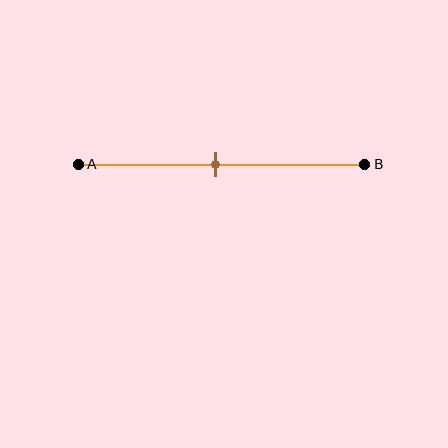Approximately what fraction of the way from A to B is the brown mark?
The brown mark is approximately 50% of the way from A to B.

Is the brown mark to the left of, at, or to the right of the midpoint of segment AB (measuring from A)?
The brown mark is approximately at the midpoint of segment AB.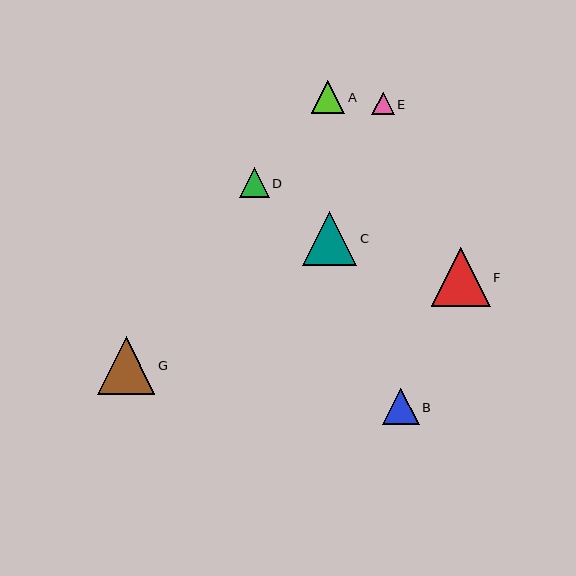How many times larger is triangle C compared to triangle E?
Triangle C is approximately 2.4 times the size of triangle E.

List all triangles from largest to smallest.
From largest to smallest: F, G, C, B, A, D, E.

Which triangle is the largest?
Triangle F is the largest with a size of approximately 59 pixels.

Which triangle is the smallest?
Triangle E is the smallest with a size of approximately 22 pixels.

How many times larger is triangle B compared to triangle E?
Triangle B is approximately 1.6 times the size of triangle E.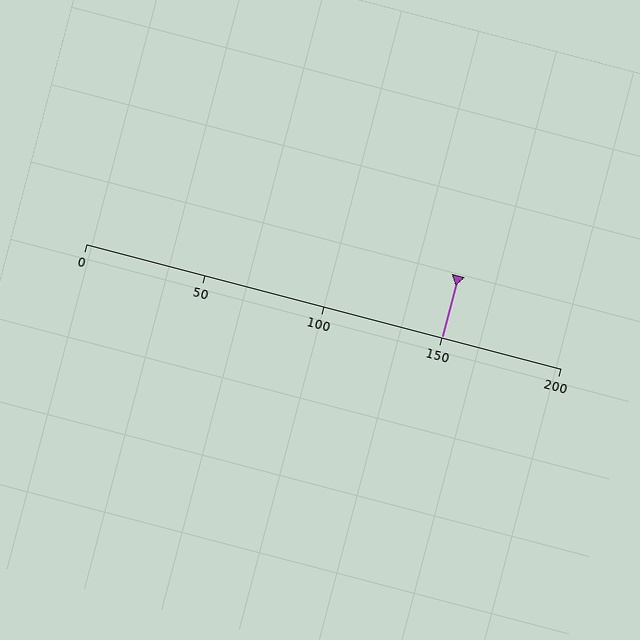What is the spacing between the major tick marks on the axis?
The major ticks are spaced 50 apart.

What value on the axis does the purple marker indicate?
The marker indicates approximately 150.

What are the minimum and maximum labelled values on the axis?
The axis runs from 0 to 200.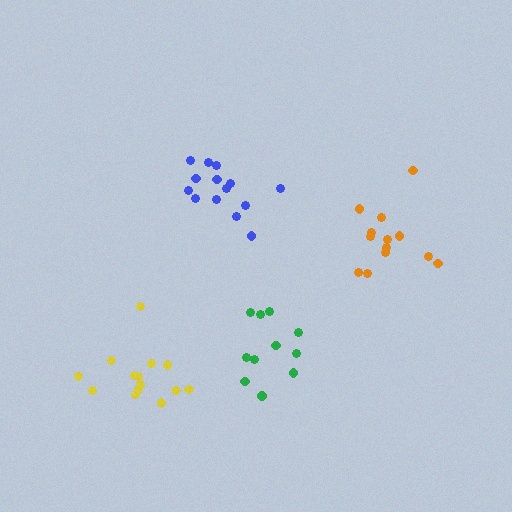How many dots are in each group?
Group 1: 14 dots, Group 2: 14 dots, Group 3: 11 dots, Group 4: 13 dots (52 total).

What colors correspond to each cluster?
The clusters are colored: blue, yellow, green, orange.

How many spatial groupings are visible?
There are 4 spatial groupings.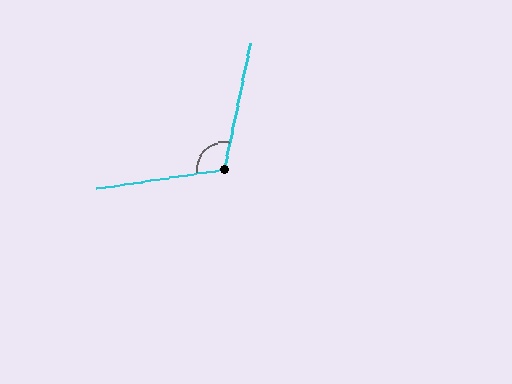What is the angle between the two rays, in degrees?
Approximately 110 degrees.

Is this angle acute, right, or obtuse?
It is obtuse.